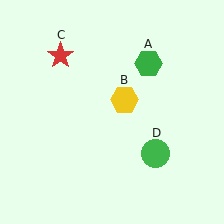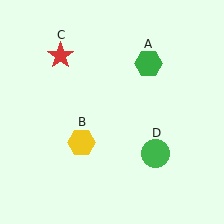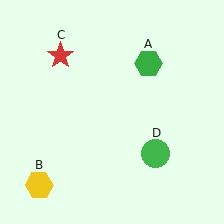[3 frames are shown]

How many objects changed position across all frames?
1 object changed position: yellow hexagon (object B).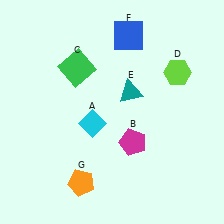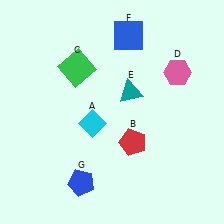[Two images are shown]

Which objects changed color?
B changed from magenta to red. D changed from lime to pink. G changed from orange to blue.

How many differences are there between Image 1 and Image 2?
There are 3 differences between the two images.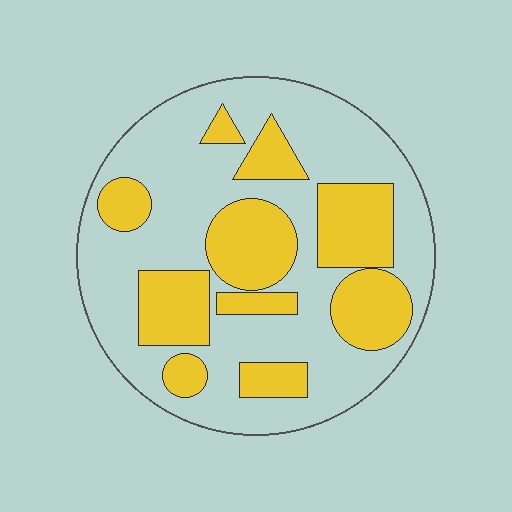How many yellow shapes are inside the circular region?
10.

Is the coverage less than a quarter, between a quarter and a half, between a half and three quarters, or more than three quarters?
Between a quarter and a half.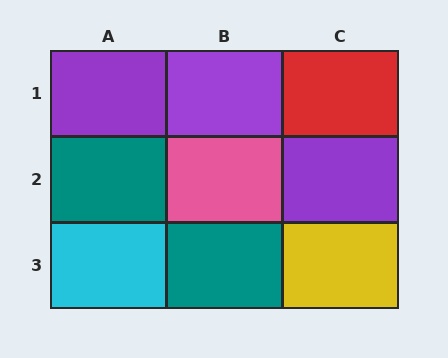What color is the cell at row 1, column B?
Purple.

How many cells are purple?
3 cells are purple.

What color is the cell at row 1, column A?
Purple.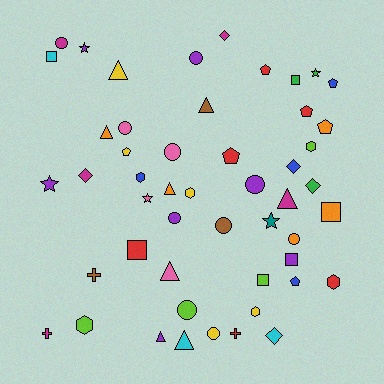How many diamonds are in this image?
There are 5 diamonds.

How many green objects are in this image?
There are 3 green objects.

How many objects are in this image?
There are 50 objects.